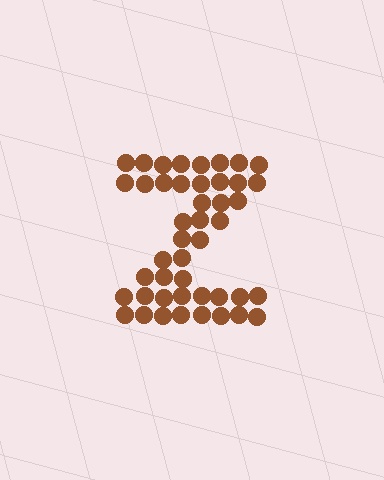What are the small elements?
The small elements are circles.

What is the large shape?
The large shape is the letter Z.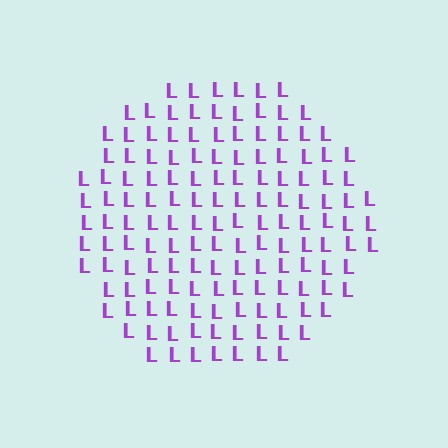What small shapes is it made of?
It is made of small letter L's.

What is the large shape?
The large shape is a circle.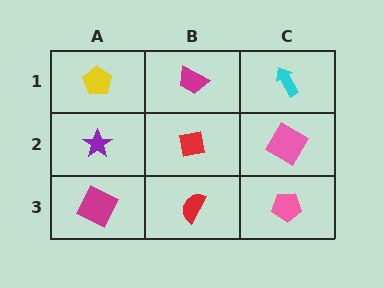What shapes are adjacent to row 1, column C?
A pink diamond (row 2, column C), a magenta trapezoid (row 1, column B).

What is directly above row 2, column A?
A yellow pentagon.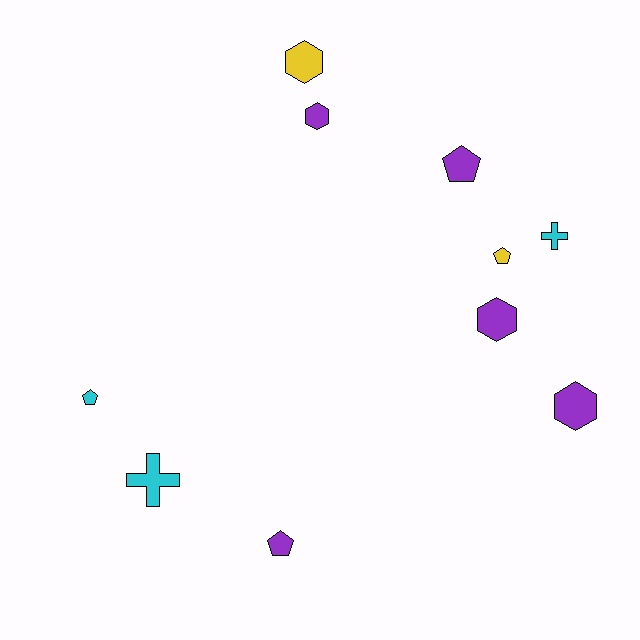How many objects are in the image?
There are 10 objects.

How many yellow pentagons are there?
There is 1 yellow pentagon.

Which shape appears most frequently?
Hexagon, with 4 objects.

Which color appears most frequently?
Purple, with 5 objects.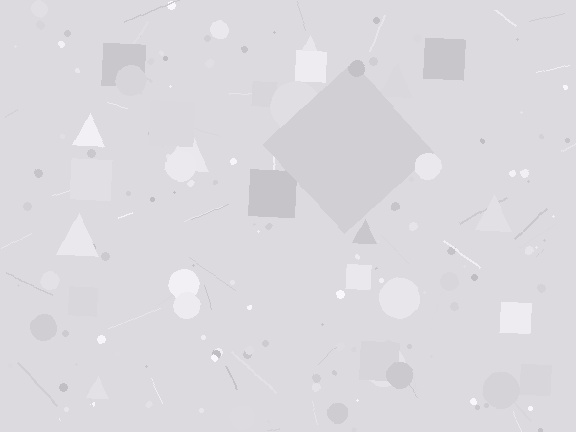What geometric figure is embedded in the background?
A diamond is embedded in the background.